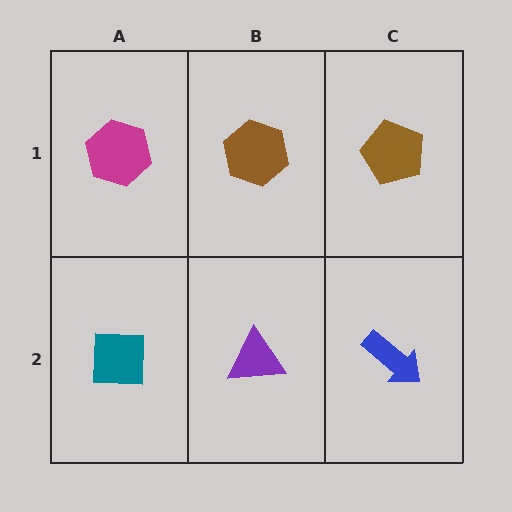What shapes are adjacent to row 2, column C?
A brown pentagon (row 1, column C), a purple triangle (row 2, column B).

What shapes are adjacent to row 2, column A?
A magenta hexagon (row 1, column A), a purple triangle (row 2, column B).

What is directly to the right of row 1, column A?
A brown hexagon.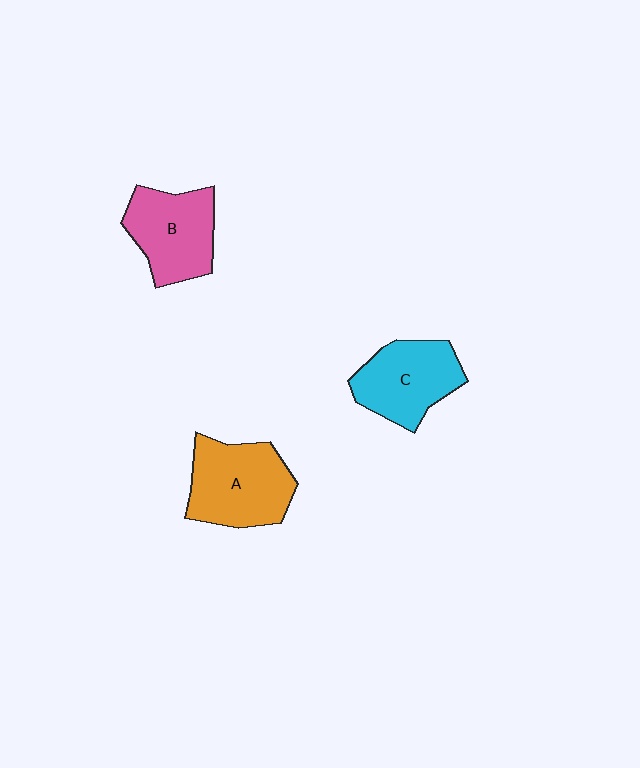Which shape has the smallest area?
Shape C (cyan).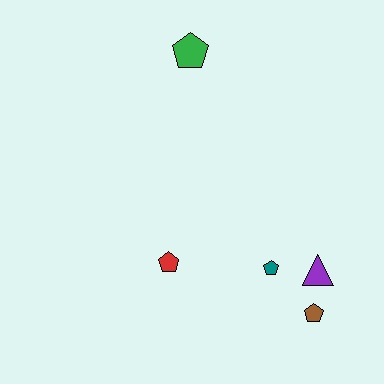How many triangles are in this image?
There is 1 triangle.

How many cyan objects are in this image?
There are no cyan objects.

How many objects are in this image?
There are 5 objects.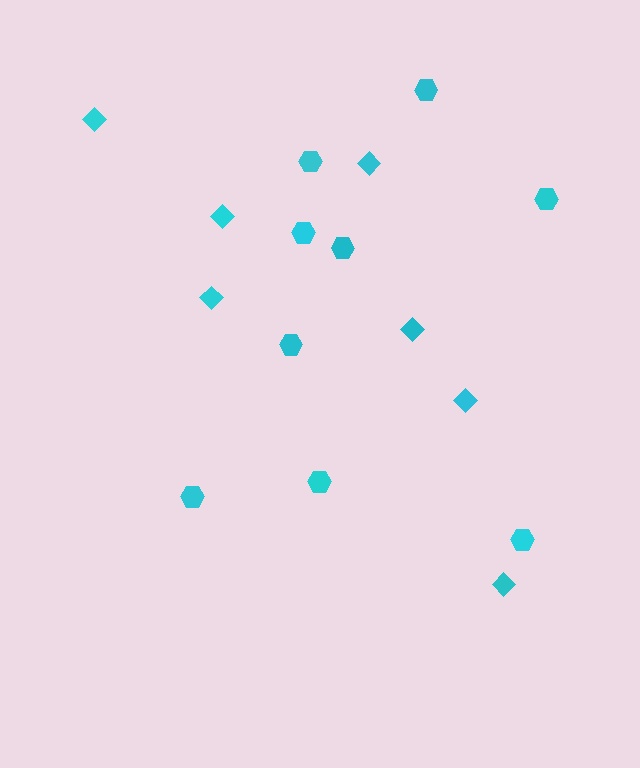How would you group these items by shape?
There are 2 groups: one group of diamonds (7) and one group of hexagons (9).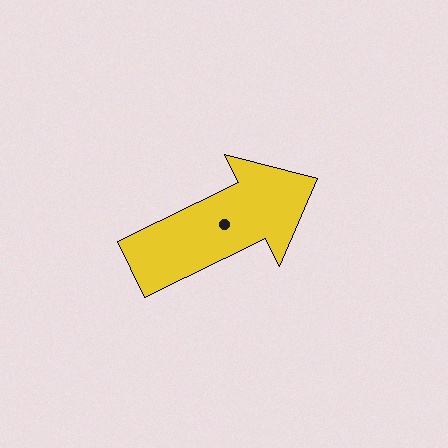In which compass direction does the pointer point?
Northeast.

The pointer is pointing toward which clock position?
Roughly 2 o'clock.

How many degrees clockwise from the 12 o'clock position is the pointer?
Approximately 64 degrees.